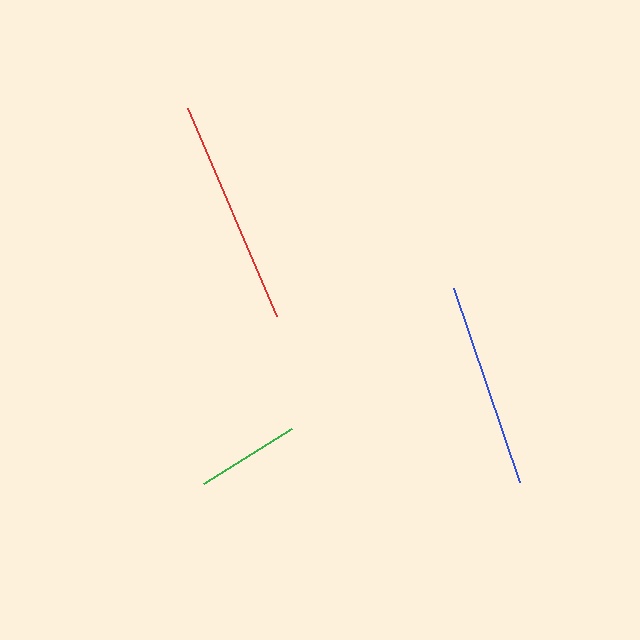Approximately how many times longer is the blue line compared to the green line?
The blue line is approximately 2.0 times the length of the green line.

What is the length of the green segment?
The green segment is approximately 103 pixels long.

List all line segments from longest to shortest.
From longest to shortest: red, blue, green.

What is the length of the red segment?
The red segment is approximately 227 pixels long.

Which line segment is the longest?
The red line is the longest at approximately 227 pixels.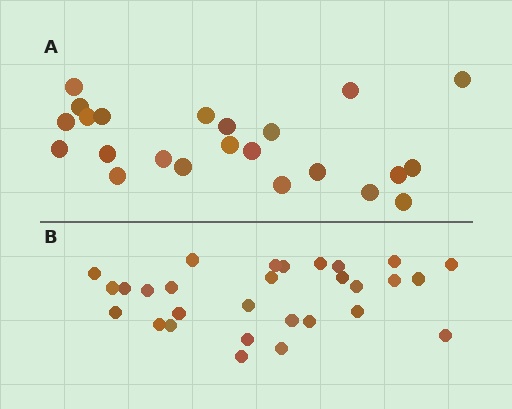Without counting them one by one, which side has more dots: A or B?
Region B (the bottom region) has more dots.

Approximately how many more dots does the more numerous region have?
Region B has about 6 more dots than region A.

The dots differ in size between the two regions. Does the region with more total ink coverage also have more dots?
No. Region A has more total ink coverage because its dots are larger, but region B actually contains more individual dots. Total area can be misleading — the number of items is what matters here.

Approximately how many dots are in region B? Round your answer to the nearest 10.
About 30 dots. (The exact count is 29, which rounds to 30.)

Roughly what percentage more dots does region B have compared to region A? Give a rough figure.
About 25% more.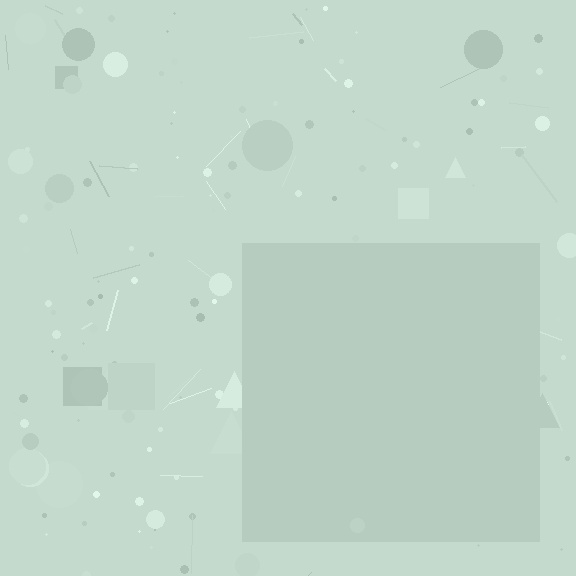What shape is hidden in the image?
A square is hidden in the image.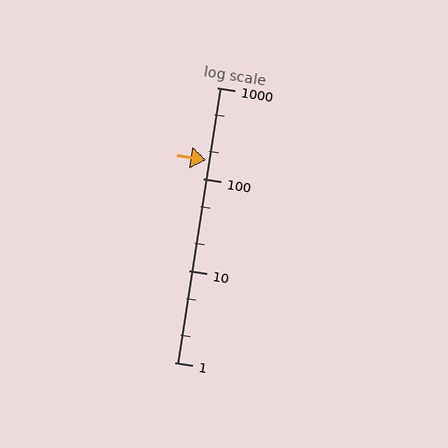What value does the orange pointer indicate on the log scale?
The pointer indicates approximately 160.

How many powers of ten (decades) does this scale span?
The scale spans 3 decades, from 1 to 1000.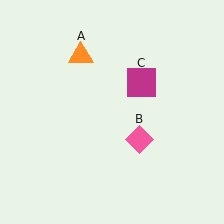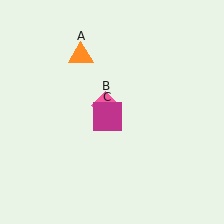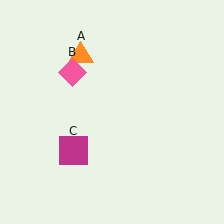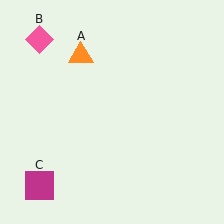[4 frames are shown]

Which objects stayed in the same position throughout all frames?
Orange triangle (object A) remained stationary.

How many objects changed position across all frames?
2 objects changed position: pink diamond (object B), magenta square (object C).